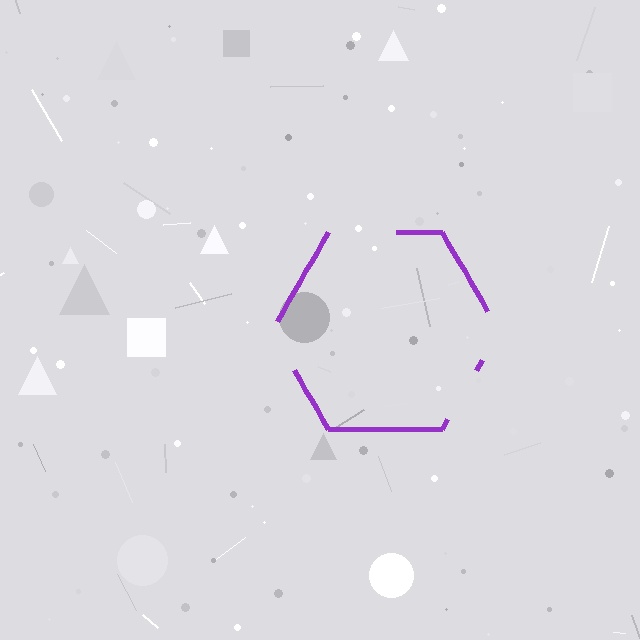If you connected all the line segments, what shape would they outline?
They would outline a hexagon.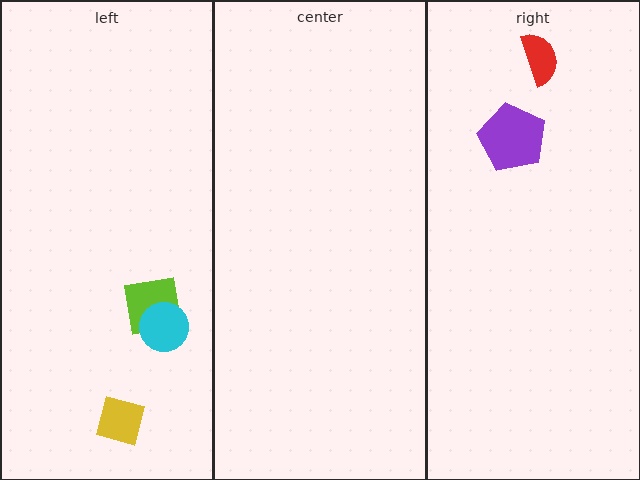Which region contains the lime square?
The left region.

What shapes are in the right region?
The purple pentagon, the red semicircle.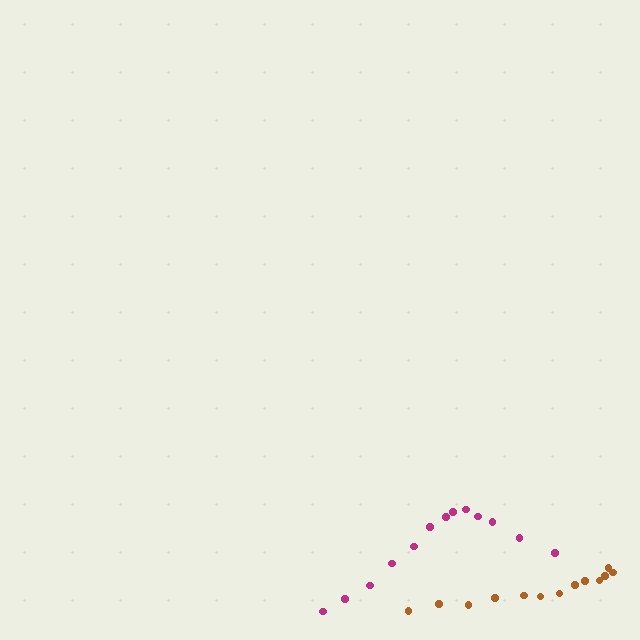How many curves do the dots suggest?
There are 2 distinct paths.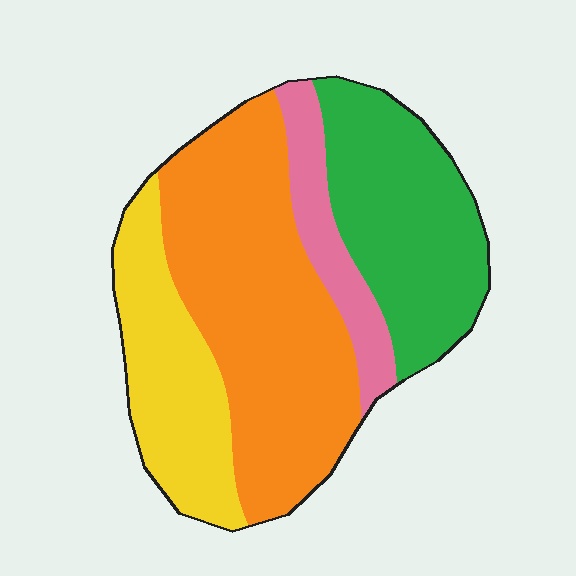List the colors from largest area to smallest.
From largest to smallest: orange, green, yellow, pink.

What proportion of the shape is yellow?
Yellow takes up about one fifth (1/5) of the shape.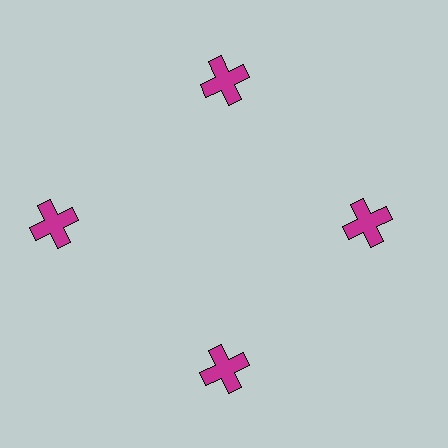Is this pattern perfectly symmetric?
No. The 4 magenta crosses are arranged in a ring, but one element near the 9 o'clock position is pushed outward from the center, breaking the 4-fold rotational symmetry.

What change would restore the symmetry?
The symmetry would be restored by moving it inward, back onto the ring so that all 4 crosses sit at equal angles and equal distance from the center.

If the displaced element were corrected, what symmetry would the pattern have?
It would have 4-fold rotational symmetry — the pattern would map onto itself every 90 degrees.